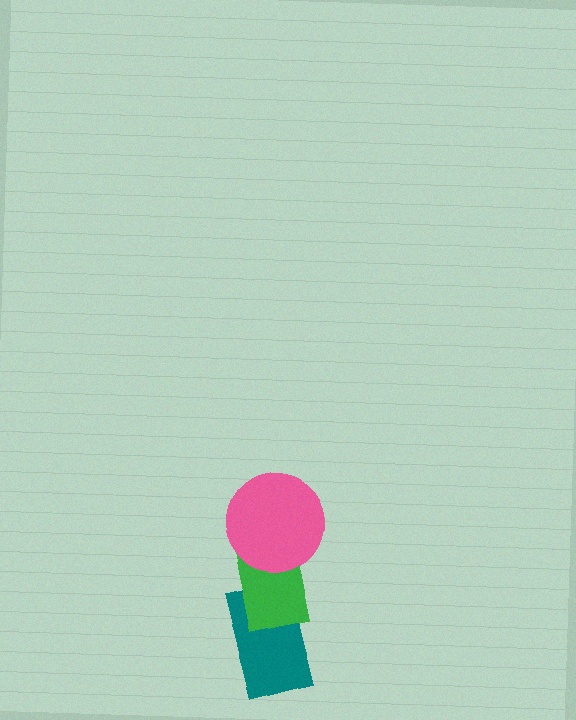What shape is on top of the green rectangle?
The pink circle is on top of the green rectangle.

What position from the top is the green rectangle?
The green rectangle is 2nd from the top.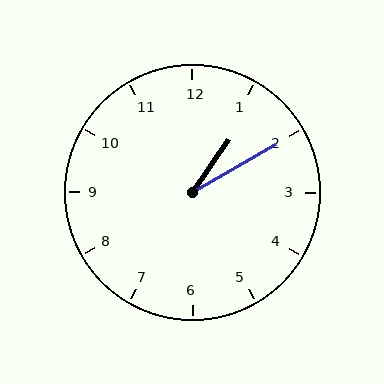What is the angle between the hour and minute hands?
Approximately 25 degrees.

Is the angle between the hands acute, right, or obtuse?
It is acute.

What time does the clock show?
1:10.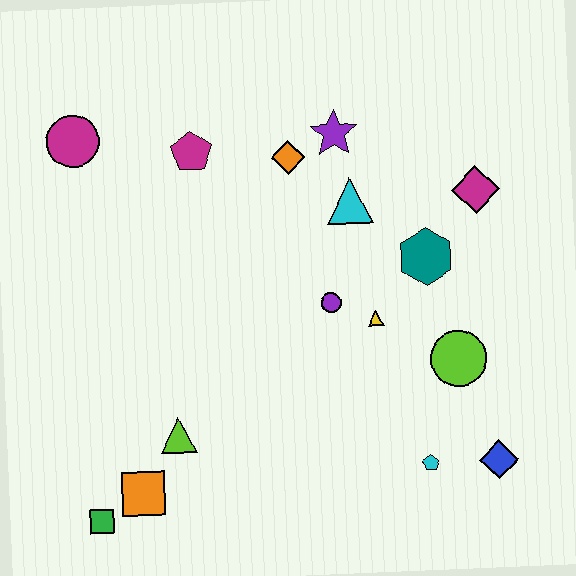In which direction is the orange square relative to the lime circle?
The orange square is to the left of the lime circle.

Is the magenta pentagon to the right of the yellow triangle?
No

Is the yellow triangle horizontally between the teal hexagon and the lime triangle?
Yes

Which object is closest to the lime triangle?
The orange square is closest to the lime triangle.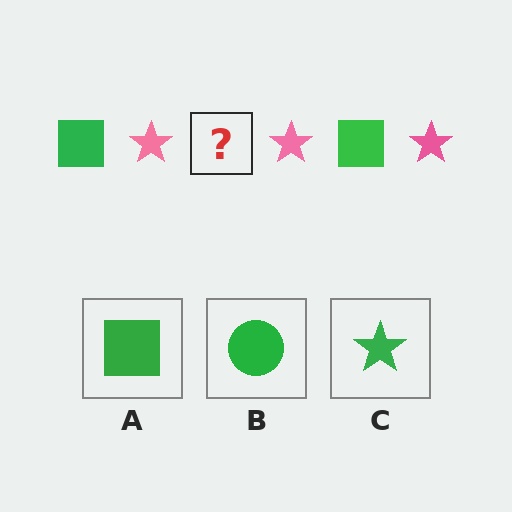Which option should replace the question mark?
Option A.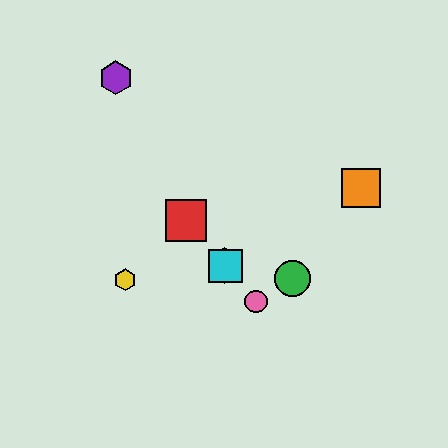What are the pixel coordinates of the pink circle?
The pink circle is at (256, 302).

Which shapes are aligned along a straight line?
The red square, the blue hexagon, the cyan square, the pink circle are aligned along a straight line.